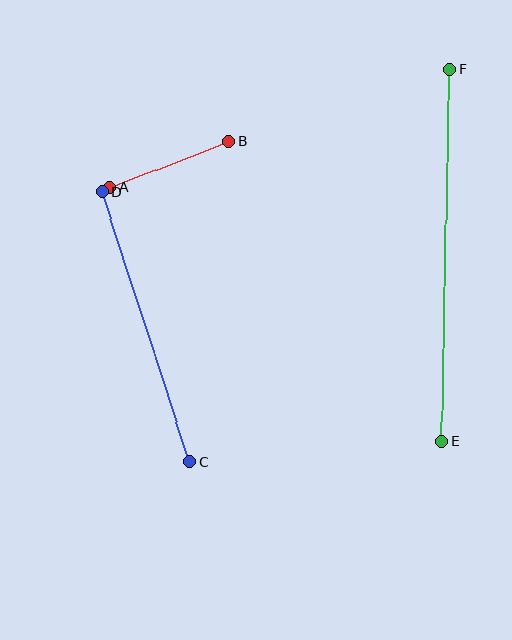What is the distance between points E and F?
The distance is approximately 372 pixels.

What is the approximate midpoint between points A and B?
The midpoint is at approximately (169, 164) pixels.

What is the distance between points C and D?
The distance is approximately 283 pixels.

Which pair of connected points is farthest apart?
Points E and F are farthest apart.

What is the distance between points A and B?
The distance is approximately 128 pixels.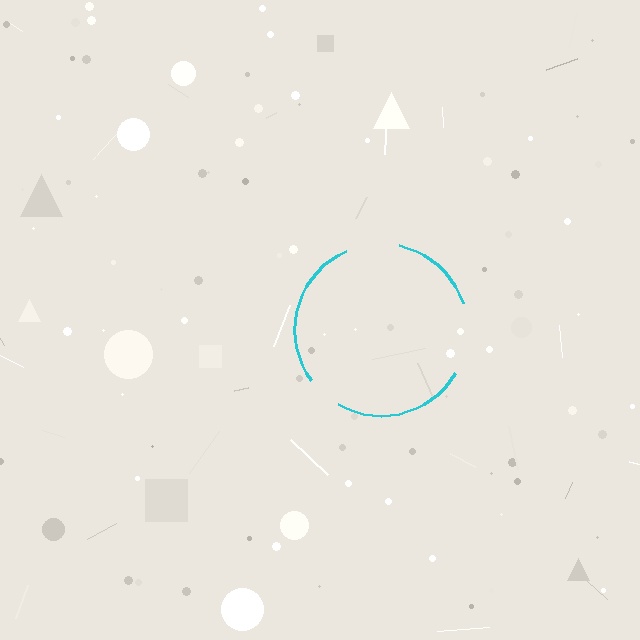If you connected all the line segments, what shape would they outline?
They would outline a circle.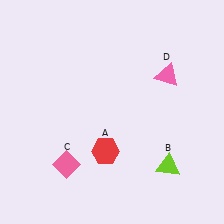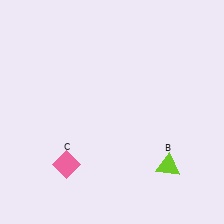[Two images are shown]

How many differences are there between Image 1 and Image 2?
There are 2 differences between the two images.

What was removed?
The red hexagon (A), the pink triangle (D) were removed in Image 2.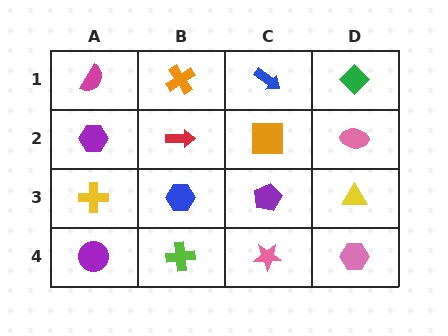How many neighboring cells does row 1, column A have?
2.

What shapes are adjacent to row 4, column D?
A yellow triangle (row 3, column D), a pink star (row 4, column C).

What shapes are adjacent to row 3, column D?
A pink ellipse (row 2, column D), a pink hexagon (row 4, column D), a purple pentagon (row 3, column C).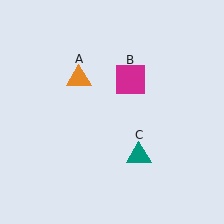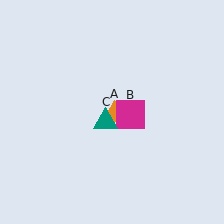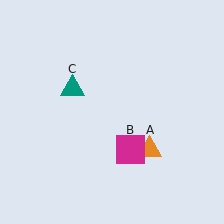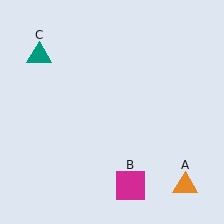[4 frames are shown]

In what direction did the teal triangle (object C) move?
The teal triangle (object C) moved up and to the left.